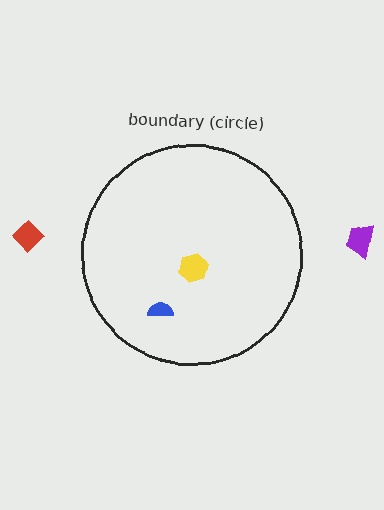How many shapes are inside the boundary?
2 inside, 2 outside.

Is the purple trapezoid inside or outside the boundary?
Outside.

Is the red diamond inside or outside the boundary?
Outside.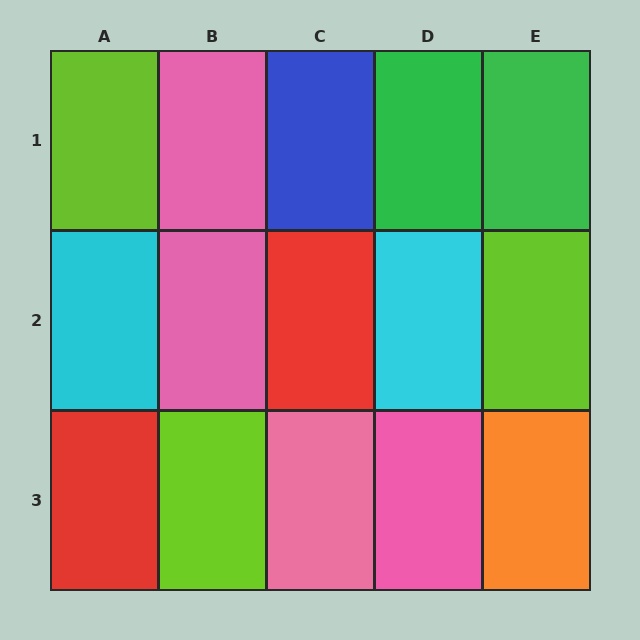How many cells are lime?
3 cells are lime.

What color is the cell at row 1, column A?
Lime.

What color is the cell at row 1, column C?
Blue.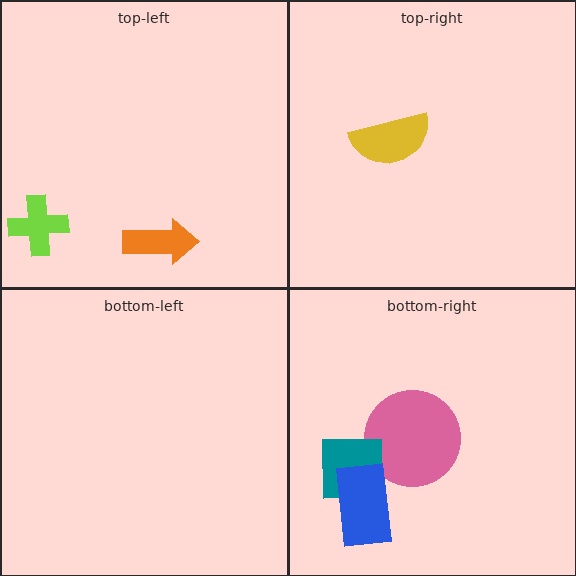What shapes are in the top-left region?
The lime cross, the orange arrow.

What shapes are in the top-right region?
The yellow semicircle.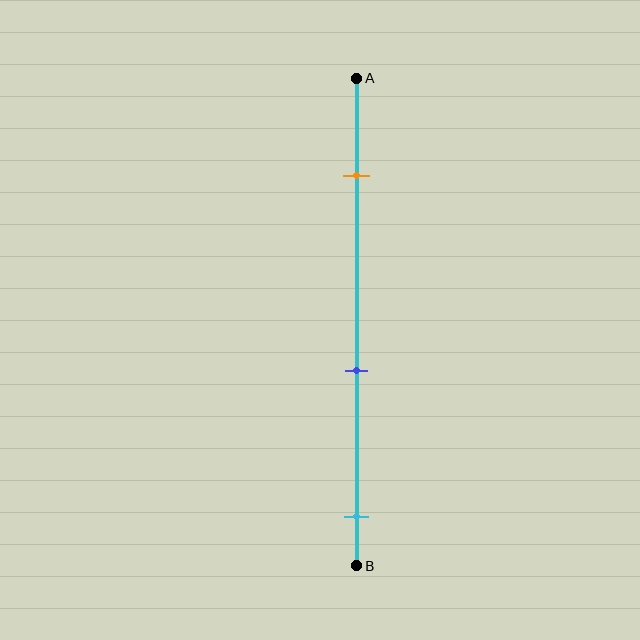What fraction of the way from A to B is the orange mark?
The orange mark is approximately 20% (0.2) of the way from A to B.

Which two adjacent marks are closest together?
The blue and cyan marks are the closest adjacent pair.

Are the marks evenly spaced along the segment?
Yes, the marks are approximately evenly spaced.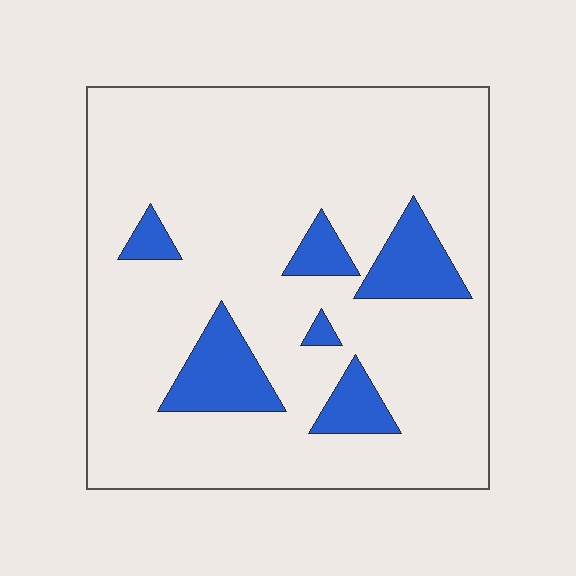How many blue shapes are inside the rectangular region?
6.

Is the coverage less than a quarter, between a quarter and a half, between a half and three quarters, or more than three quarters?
Less than a quarter.